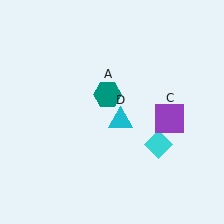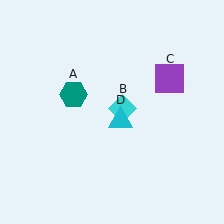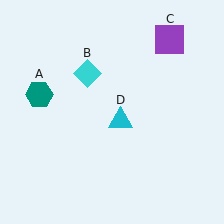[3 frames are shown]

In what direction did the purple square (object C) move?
The purple square (object C) moved up.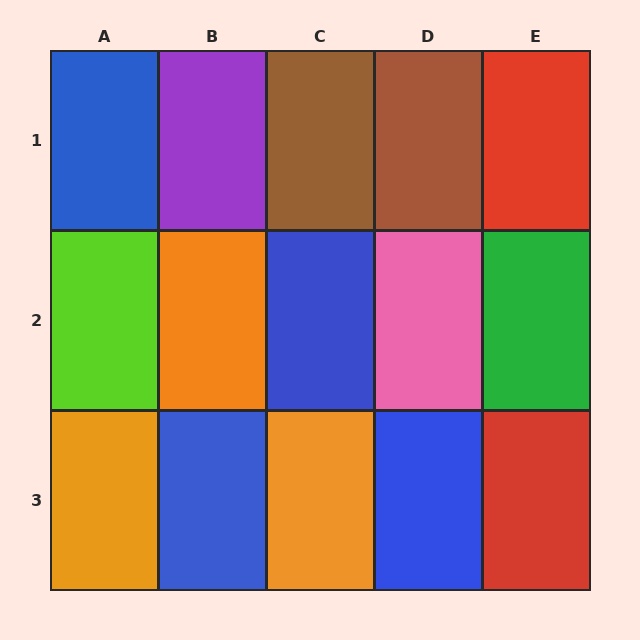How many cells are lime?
1 cell is lime.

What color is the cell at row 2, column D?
Pink.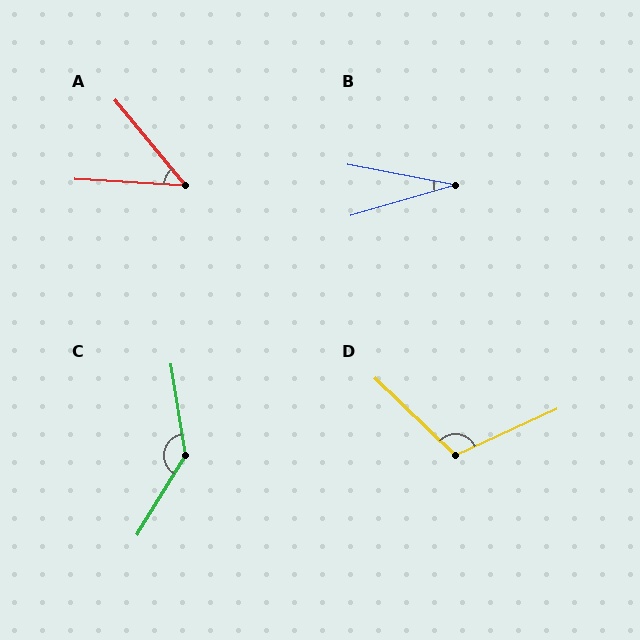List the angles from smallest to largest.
B (27°), A (47°), D (112°), C (139°).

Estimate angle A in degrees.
Approximately 47 degrees.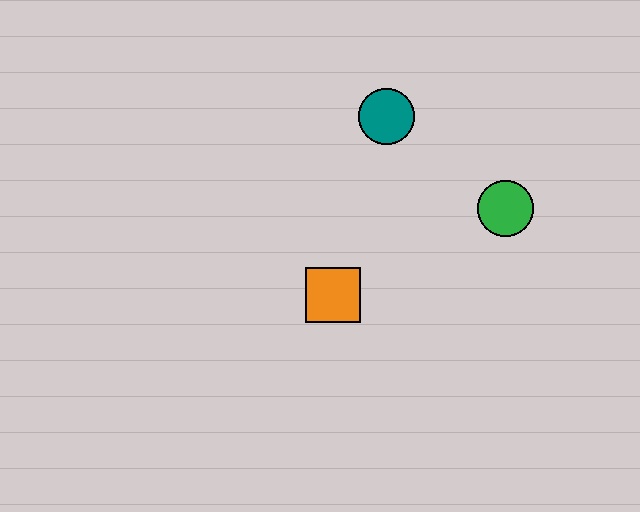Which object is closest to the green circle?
The teal circle is closest to the green circle.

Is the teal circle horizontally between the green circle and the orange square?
Yes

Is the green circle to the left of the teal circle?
No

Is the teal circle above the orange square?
Yes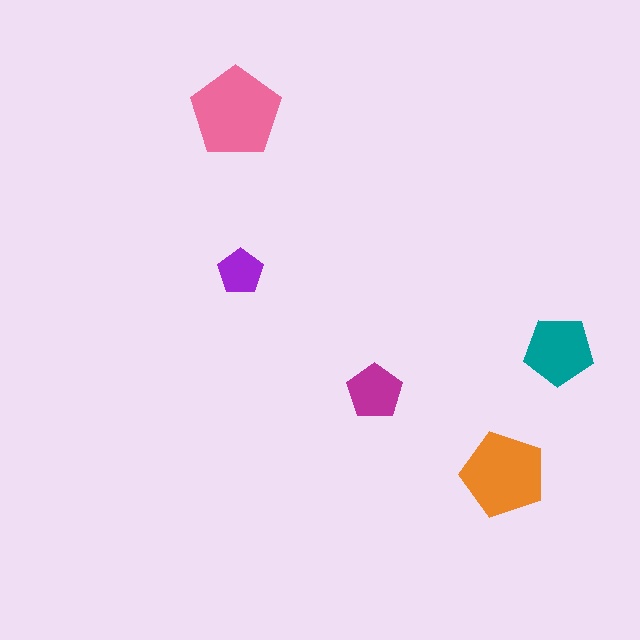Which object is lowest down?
The orange pentagon is bottommost.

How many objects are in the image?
There are 5 objects in the image.